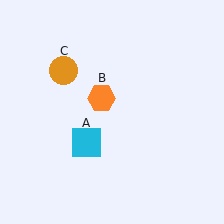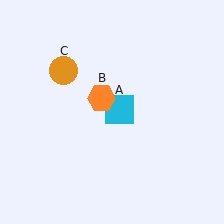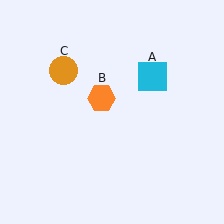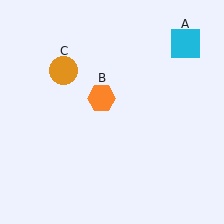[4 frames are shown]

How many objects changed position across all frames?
1 object changed position: cyan square (object A).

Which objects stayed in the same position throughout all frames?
Orange hexagon (object B) and orange circle (object C) remained stationary.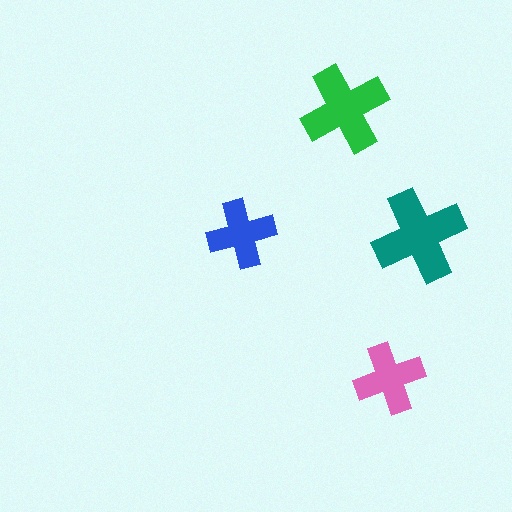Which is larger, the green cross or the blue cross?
The green one.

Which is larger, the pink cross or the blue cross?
The pink one.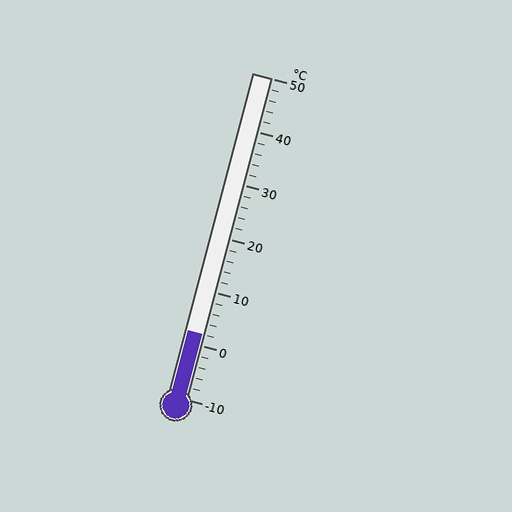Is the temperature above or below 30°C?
The temperature is below 30°C.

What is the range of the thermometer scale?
The thermometer scale ranges from -10°C to 50°C.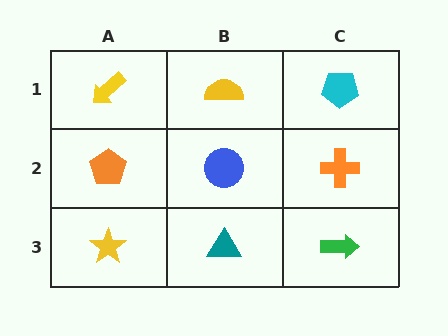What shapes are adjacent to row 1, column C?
An orange cross (row 2, column C), a yellow semicircle (row 1, column B).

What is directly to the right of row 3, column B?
A green arrow.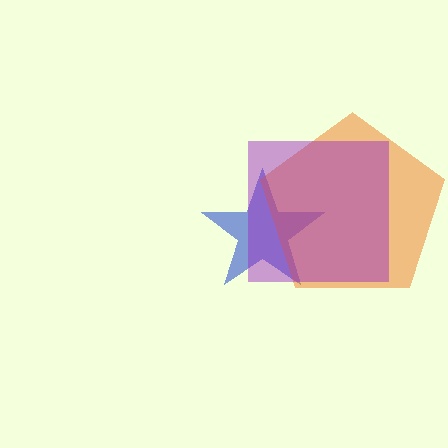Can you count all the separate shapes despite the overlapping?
Yes, there are 3 separate shapes.